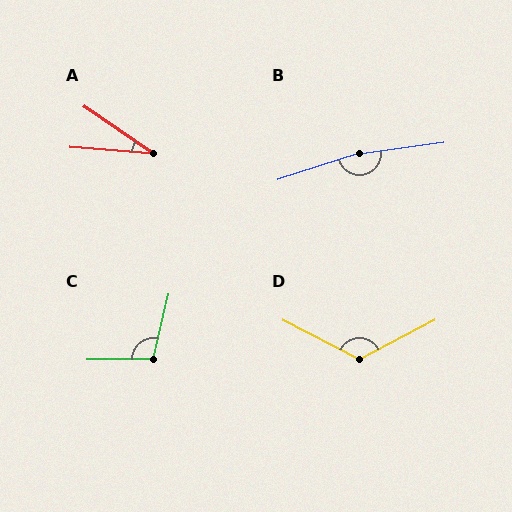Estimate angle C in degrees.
Approximately 104 degrees.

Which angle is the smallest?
A, at approximately 30 degrees.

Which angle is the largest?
B, at approximately 169 degrees.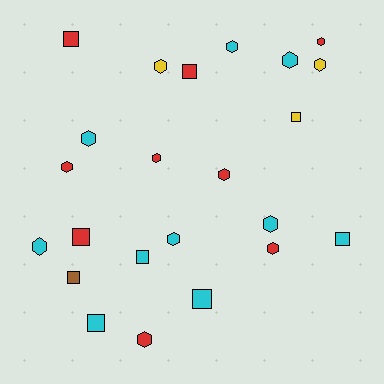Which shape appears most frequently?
Hexagon, with 14 objects.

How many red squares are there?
There are 3 red squares.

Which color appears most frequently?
Cyan, with 10 objects.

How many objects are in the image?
There are 23 objects.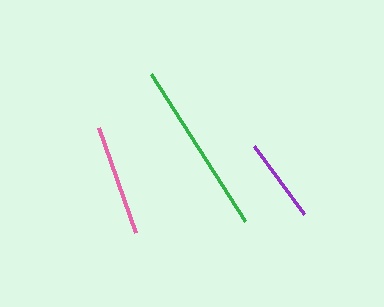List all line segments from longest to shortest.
From longest to shortest: green, pink, purple.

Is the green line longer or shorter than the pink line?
The green line is longer than the pink line.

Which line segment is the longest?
The green line is the longest at approximately 174 pixels.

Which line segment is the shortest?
The purple line is the shortest at approximately 85 pixels.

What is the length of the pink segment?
The pink segment is approximately 111 pixels long.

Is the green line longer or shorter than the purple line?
The green line is longer than the purple line.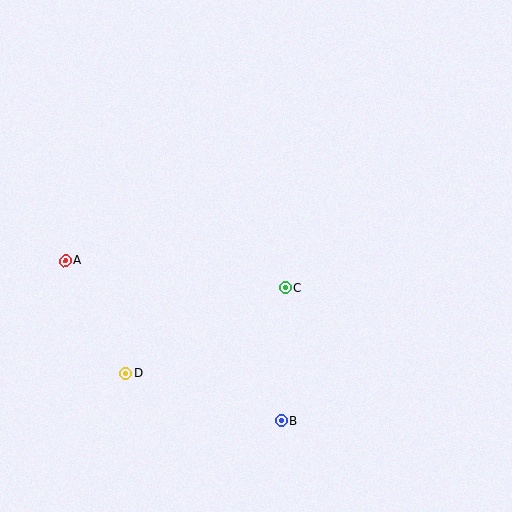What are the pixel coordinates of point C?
Point C is at (285, 287).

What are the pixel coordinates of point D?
Point D is at (126, 373).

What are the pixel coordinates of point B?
Point B is at (281, 421).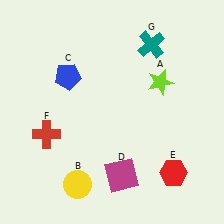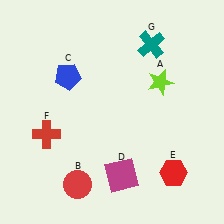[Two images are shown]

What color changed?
The circle (B) changed from yellow in Image 1 to red in Image 2.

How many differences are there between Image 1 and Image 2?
There is 1 difference between the two images.